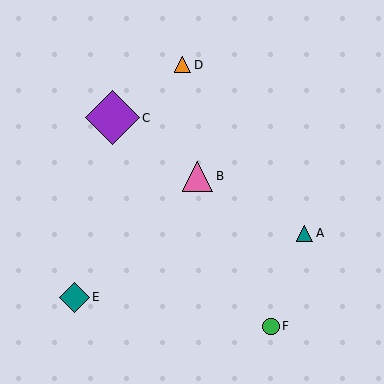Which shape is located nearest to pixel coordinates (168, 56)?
The orange triangle (labeled D) at (183, 65) is nearest to that location.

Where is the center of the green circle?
The center of the green circle is at (271, 326).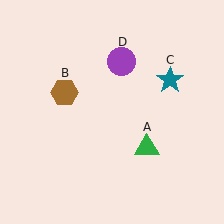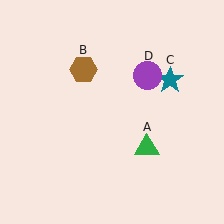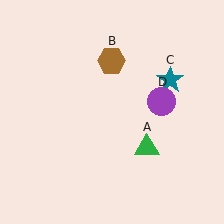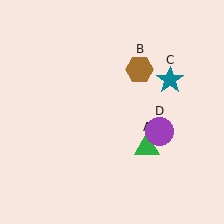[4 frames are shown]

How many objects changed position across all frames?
2 objects changed position: brown hexagon (object B), purple circle (object D).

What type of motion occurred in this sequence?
The brown hexagon (object B), purple circle (object D) rotated clockwise around the center of the scene.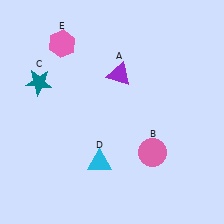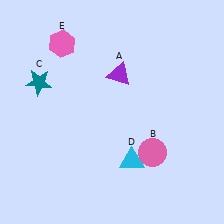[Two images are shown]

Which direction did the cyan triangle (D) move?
The cyan triangle (D) moved right.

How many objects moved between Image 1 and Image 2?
1 object moved between the two images.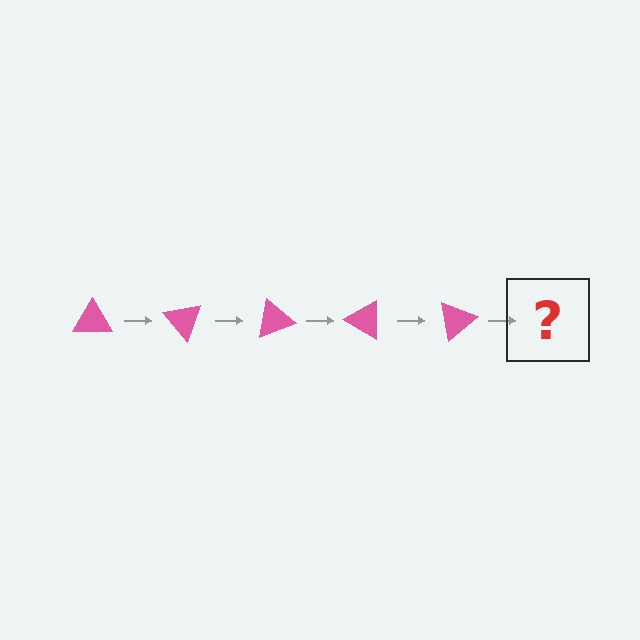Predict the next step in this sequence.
The next step is a pink triangle rotated 250 degrees.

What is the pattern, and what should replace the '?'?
The pattern is that the triangle rotates 50 degrees each step. The '?' should be a pink triangle rotated 250 degrees.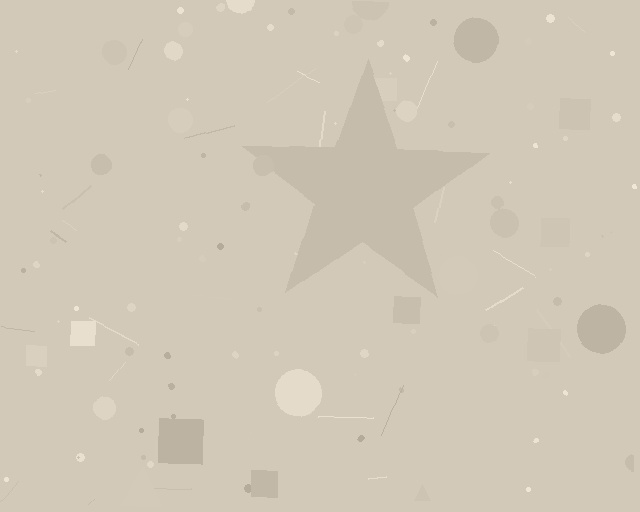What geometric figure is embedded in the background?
A star is embedded in the background.